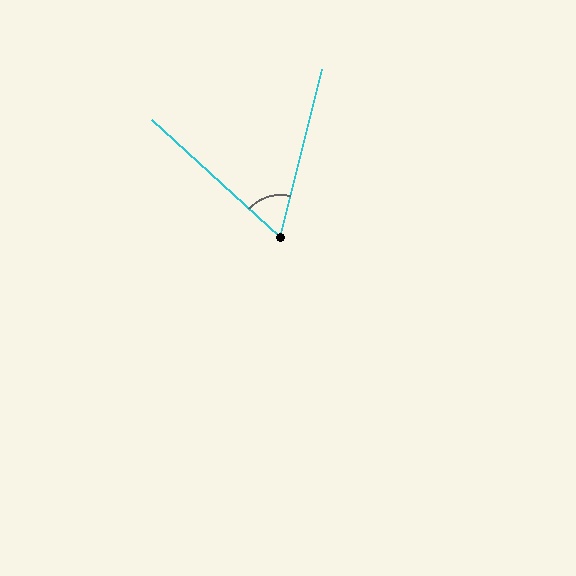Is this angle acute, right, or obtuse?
It is acute.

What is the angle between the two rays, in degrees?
Approximately 62 degrees.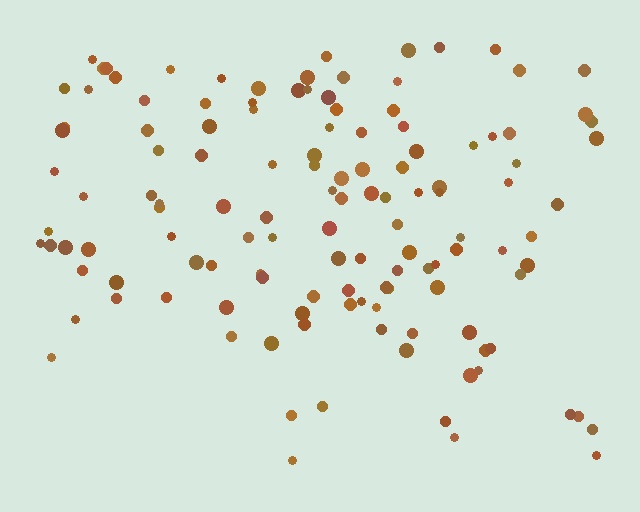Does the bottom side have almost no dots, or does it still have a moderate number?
Still a moderate number, just noticeably fewer than the top.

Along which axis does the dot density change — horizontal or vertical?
Vertical.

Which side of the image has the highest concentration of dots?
The top.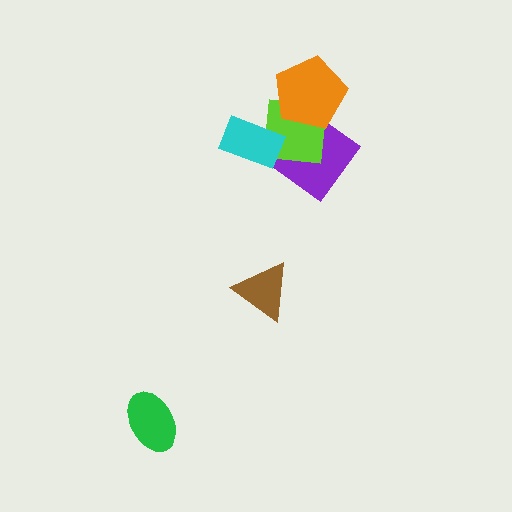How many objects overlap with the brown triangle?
0 objects overlap with the brown triangle.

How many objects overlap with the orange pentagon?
2 objects overlap with the orange pentagon.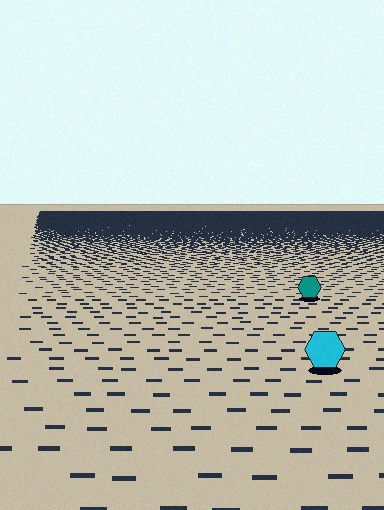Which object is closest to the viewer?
The cyan hexagon is closest. The texture marks near it are larger and more spread out.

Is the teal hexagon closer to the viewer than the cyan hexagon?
No. The cyan hexagon is closer — you can tell from the texture gradient: the ground texture is coarser near it.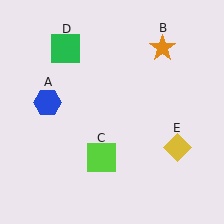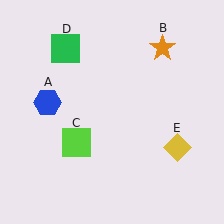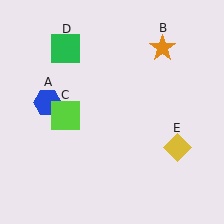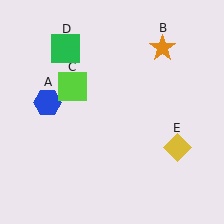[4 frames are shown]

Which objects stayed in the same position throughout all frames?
Blue hexagon (object A) and orange star (object B) and green square (object D) and yellow diamond (object E) remained stationary.